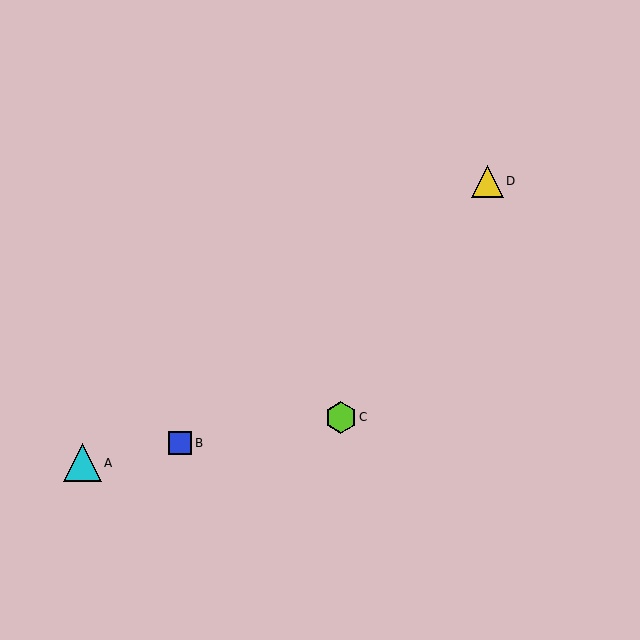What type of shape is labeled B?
Shape B is a blue square.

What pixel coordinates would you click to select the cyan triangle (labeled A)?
Click at (82, 463) to select the cyan triangle A.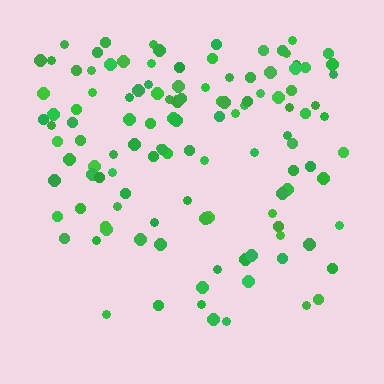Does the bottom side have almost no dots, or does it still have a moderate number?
Still a moderate number, just noticeably fewer than the top.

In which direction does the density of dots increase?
From bottom to top, with the top side densest.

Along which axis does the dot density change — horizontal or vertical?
Vertical.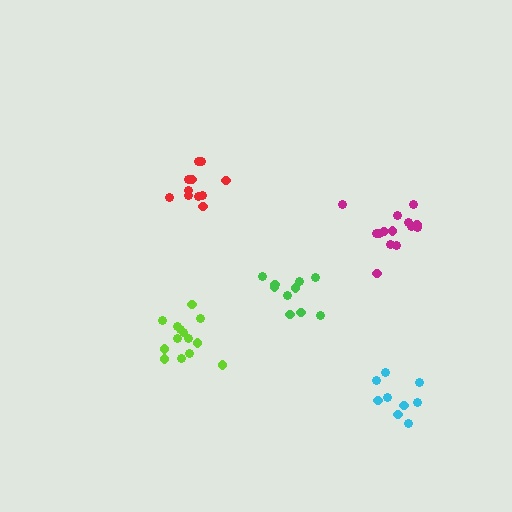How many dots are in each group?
Group 1: 10 dots, Group 2: 9 dots, Group 3: 14 dots, Group 4: 11 dots, Group 5: 14 dots (58 total).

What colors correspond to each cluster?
The clusters are colored: green, cyan, magenta, red, lime.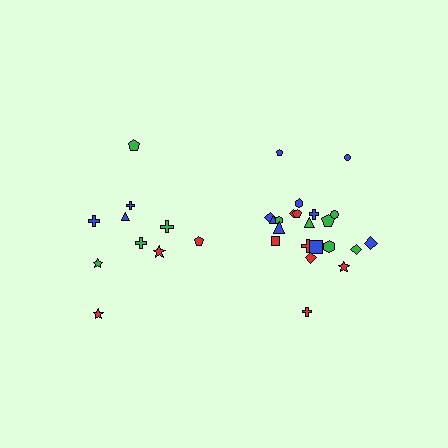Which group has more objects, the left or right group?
The right group.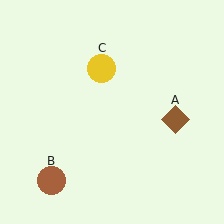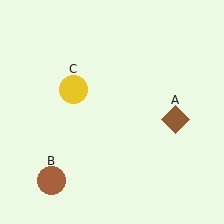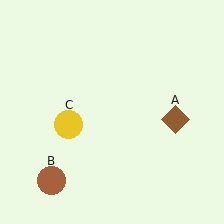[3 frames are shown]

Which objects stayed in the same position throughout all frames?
Brown diamond (object A) and brown circle (object B) remained stationary.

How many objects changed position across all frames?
1 object changed position: yellow circle (object C).